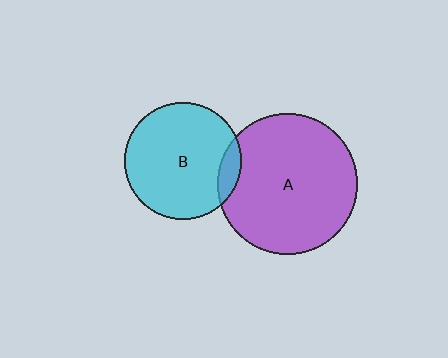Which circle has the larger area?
Circle A (purple).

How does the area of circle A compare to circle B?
Approximately 1.4 times.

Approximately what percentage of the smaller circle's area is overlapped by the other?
Approximately 10%.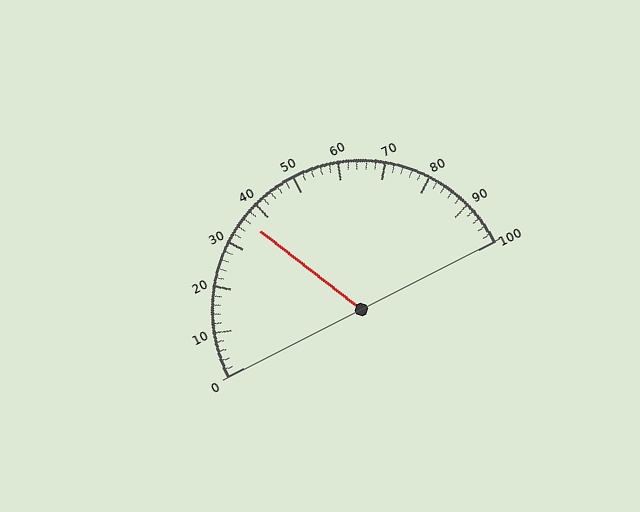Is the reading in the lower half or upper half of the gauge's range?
The reading is in the lower half of the range (0 to 100).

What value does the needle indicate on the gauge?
The needle indicates approximately 36.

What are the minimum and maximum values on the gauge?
The gauge ranges from 0 to 100.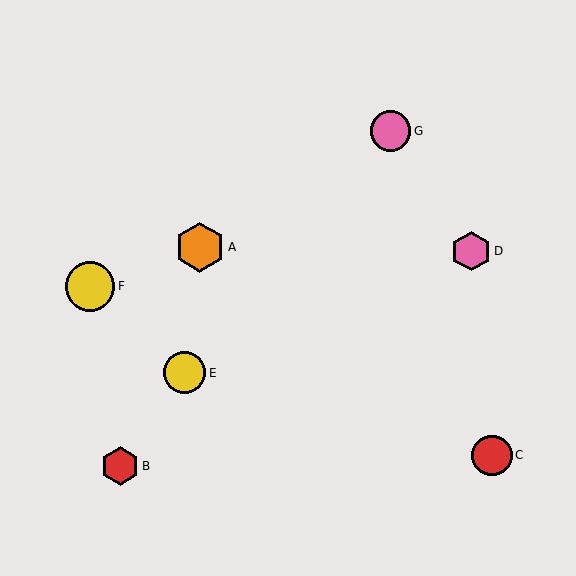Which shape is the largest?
The yellow circle (labeled F) is the largest.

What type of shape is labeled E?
Shape E is a yellow circle.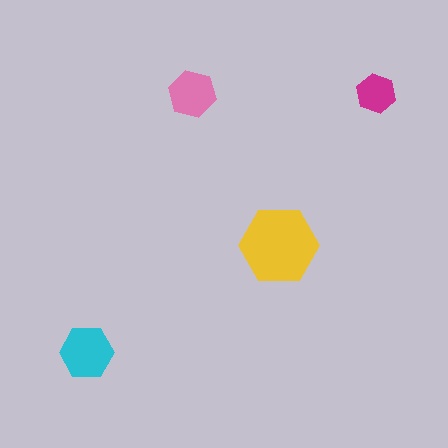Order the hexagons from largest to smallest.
the yellow one, the cyan one, the pink one, the magenta one.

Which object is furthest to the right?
The magenta hexagon is rightmost.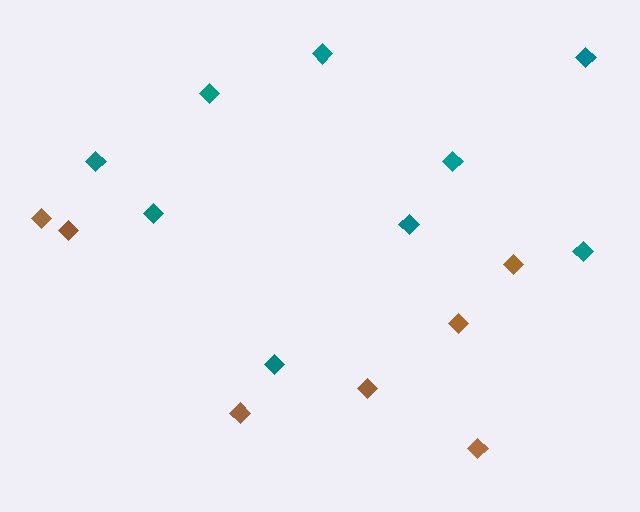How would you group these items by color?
There are 2 groups: one group of brown diamonds (7) and one group of teal diamonds (9).